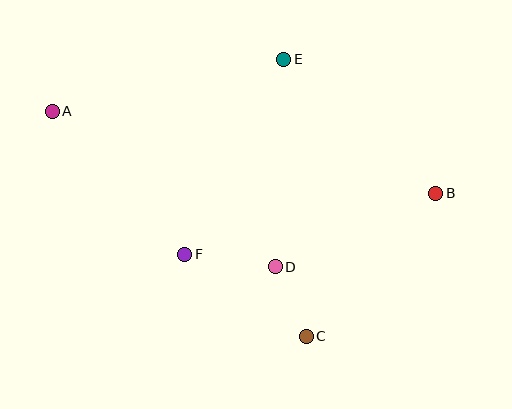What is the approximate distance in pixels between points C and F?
The distance between C and F is approximately 147 pixels.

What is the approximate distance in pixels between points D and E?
The distance between D and E is approximately 208 pixels.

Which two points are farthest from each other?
Points A and B are farthest from each other.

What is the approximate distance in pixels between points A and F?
The distance between A and F is approximately 195 pixels.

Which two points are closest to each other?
Points C and D are closest to each other.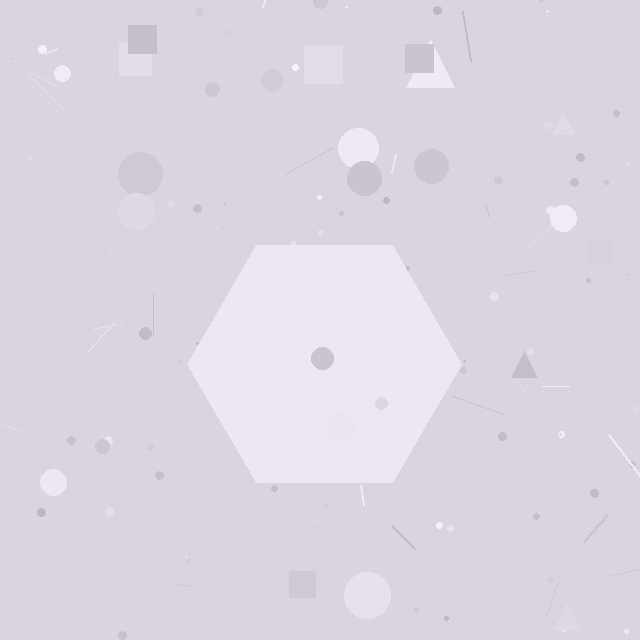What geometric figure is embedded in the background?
A hexagon is embedded in the background.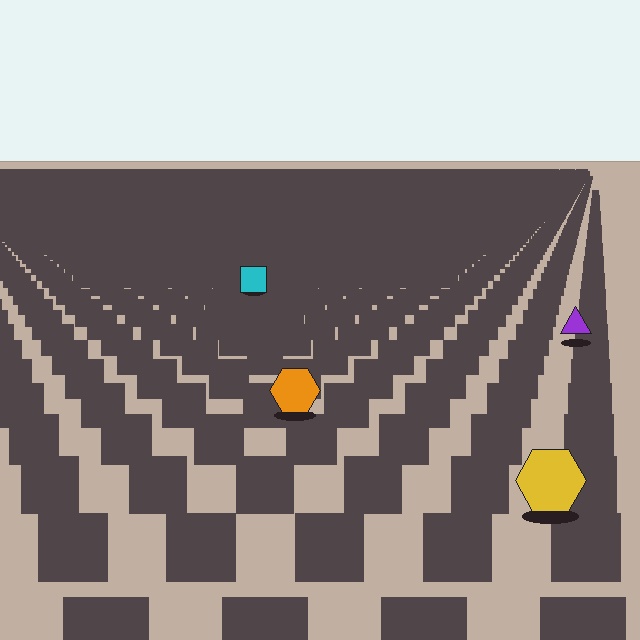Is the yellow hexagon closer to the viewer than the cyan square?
Yes. The yellow hexagon is closer — you can tell from the texture gradient: the ground texture is coarser near it.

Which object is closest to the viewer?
The yellow hexagon is closest. The texture marks near it are larger and more spread out.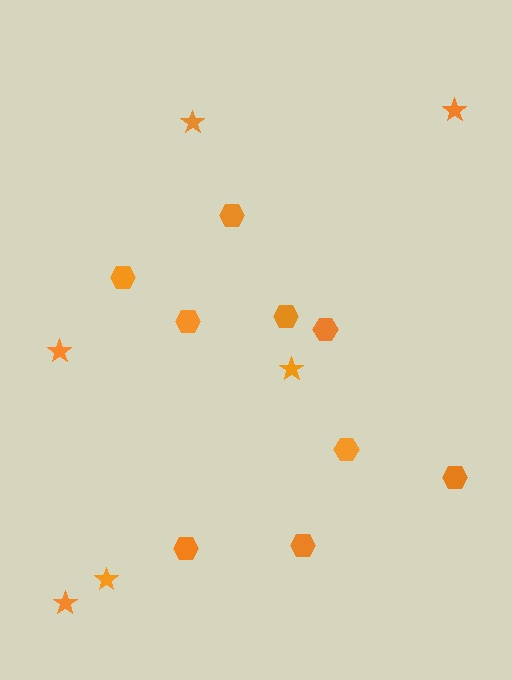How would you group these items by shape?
There are 2 groups: one group of stars (6) and one group of hexagons (9).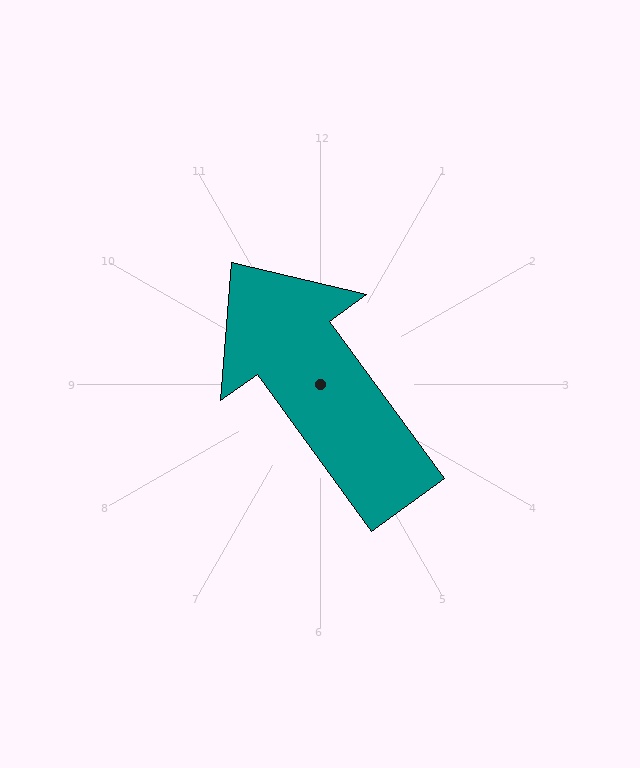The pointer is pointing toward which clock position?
Roughly 11 o'clock.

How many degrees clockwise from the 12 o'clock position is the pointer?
Approximately 324 degrees.